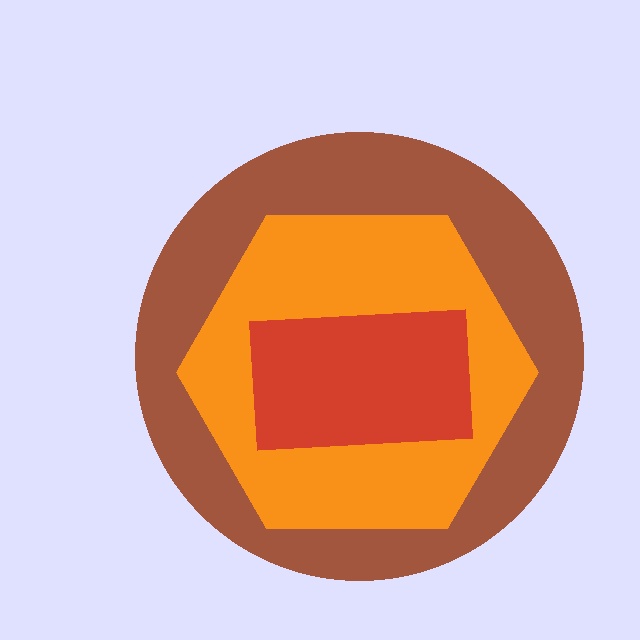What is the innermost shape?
The red rectangle.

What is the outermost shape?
The brown circle.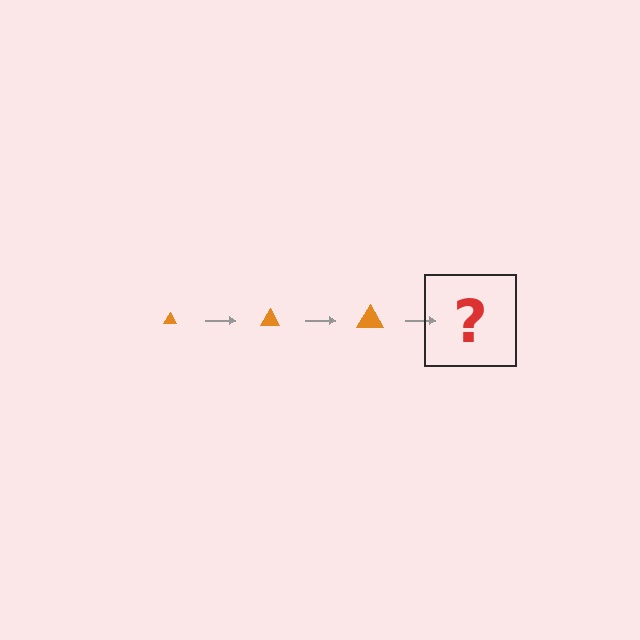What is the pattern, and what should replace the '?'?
The pattern is that the triangle gets progressively larger each step. The '?' should be an orange triangle, larger than the previous one.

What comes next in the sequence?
The next element should be an orange triangle, larger than the previous one.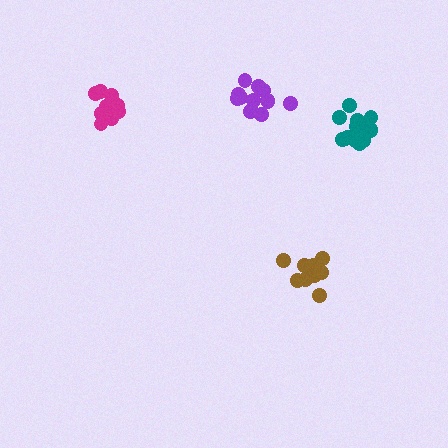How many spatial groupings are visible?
There are 4 spatial groupings.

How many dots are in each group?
Group 1: 11 dots, Group 2: 15 dots, Group 3: 13 dots, Group 4: 14 dots (53 total).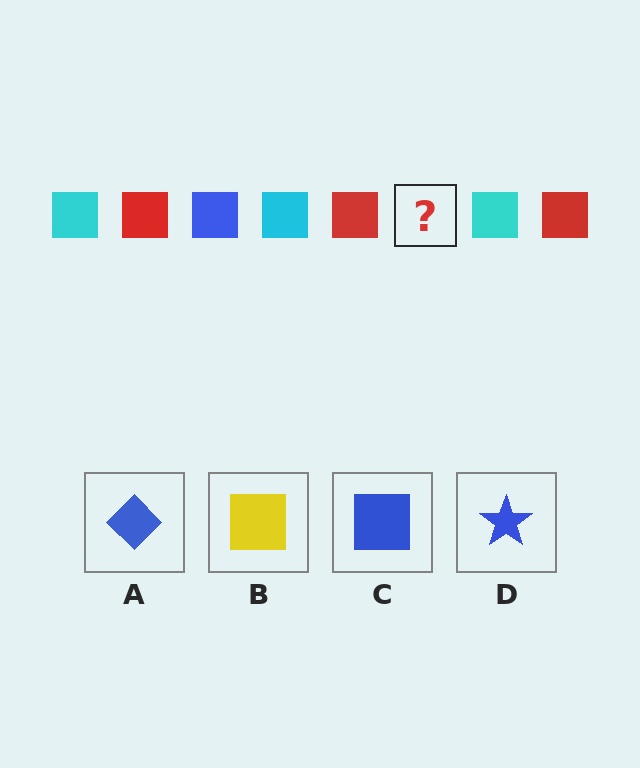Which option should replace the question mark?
Option C.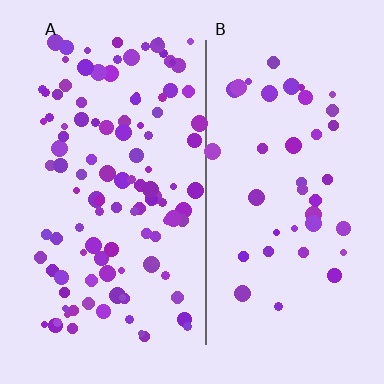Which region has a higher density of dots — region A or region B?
A (the left).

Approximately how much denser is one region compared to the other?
Approximately 2.9× — region A over region B.